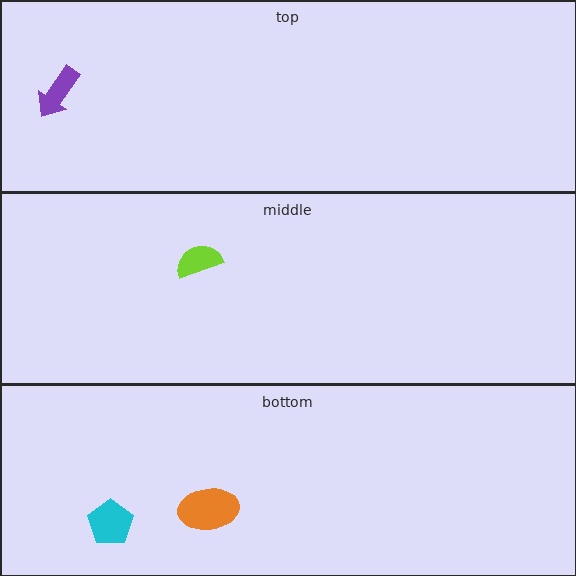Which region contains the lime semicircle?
The middle region.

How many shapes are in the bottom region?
2.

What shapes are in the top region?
The purple arrow.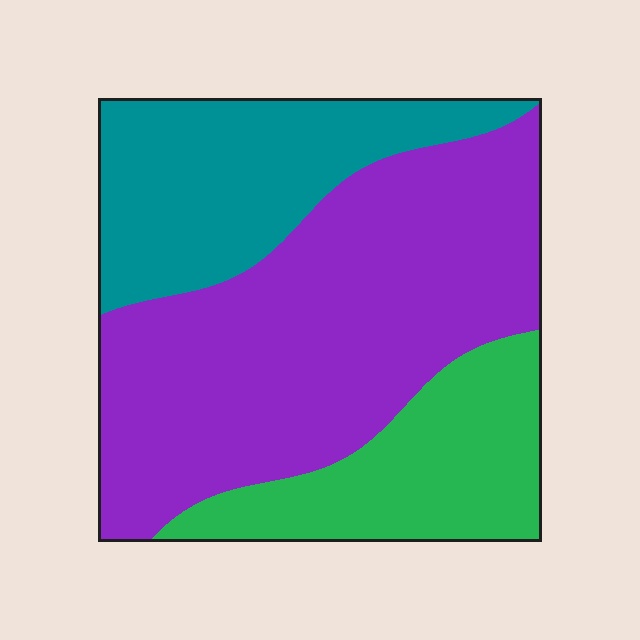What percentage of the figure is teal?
Teal takes up about one quarter (1/4) of the figure.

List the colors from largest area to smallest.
From largest to smallest: purple, teal, green.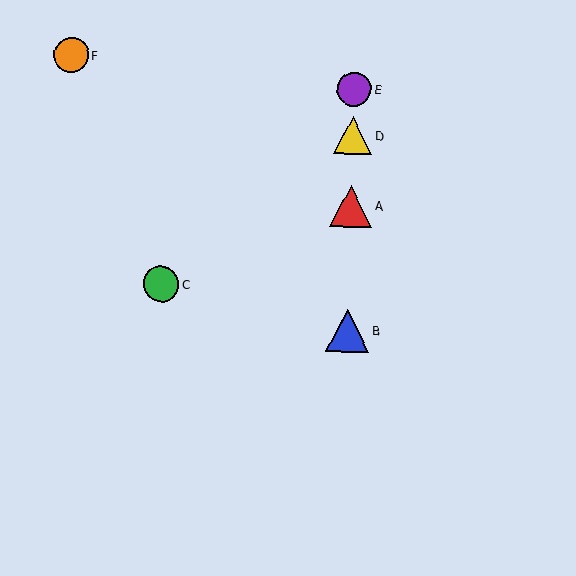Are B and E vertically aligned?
Yes, both are at x≈348.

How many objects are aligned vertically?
4 objects (A, B, D, E) are aligned vertically.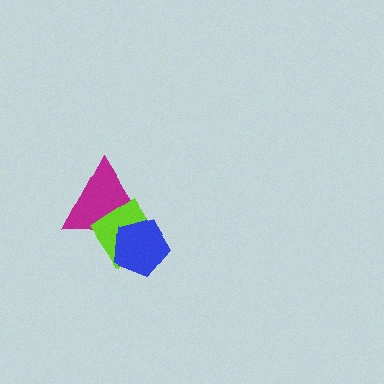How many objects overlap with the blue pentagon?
2 objects overlap with the blue pentagon.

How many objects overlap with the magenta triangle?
2 objects overlap with the magenta triangle.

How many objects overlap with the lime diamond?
2 objects overlap with the lime diamond.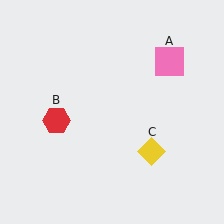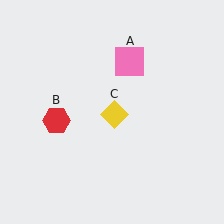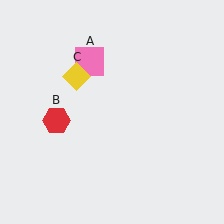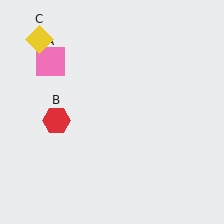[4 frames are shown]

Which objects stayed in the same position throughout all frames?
Red hexagon (object B) remained stationary.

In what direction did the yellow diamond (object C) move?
The yellow diamond (object C) moved up and to the left.